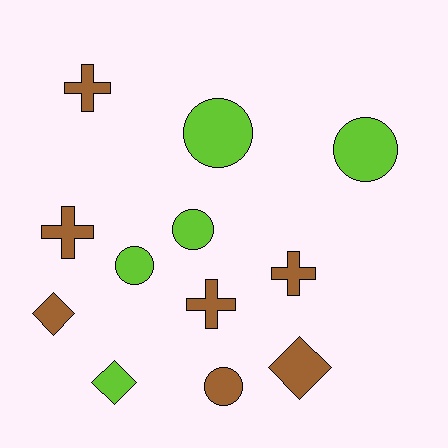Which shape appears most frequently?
Circle, with 5 objects.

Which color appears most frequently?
Brown, with 7 objects.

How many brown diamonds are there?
There are 2 brown diamonds.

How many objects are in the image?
There are 12 objects.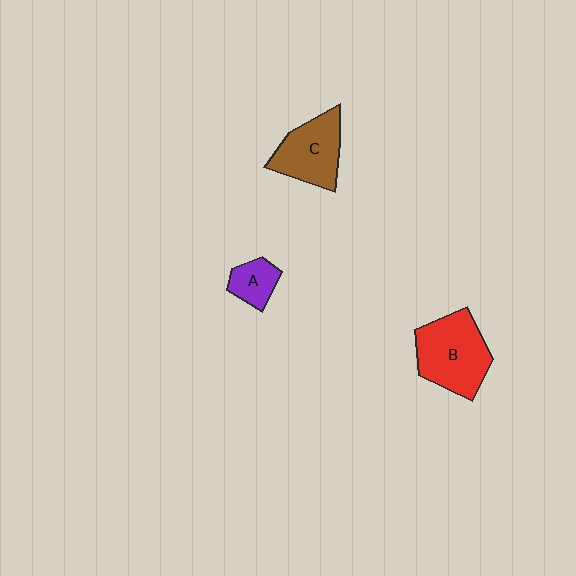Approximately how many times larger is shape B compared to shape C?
Approximately 1.2 times.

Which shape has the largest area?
Shape B (red).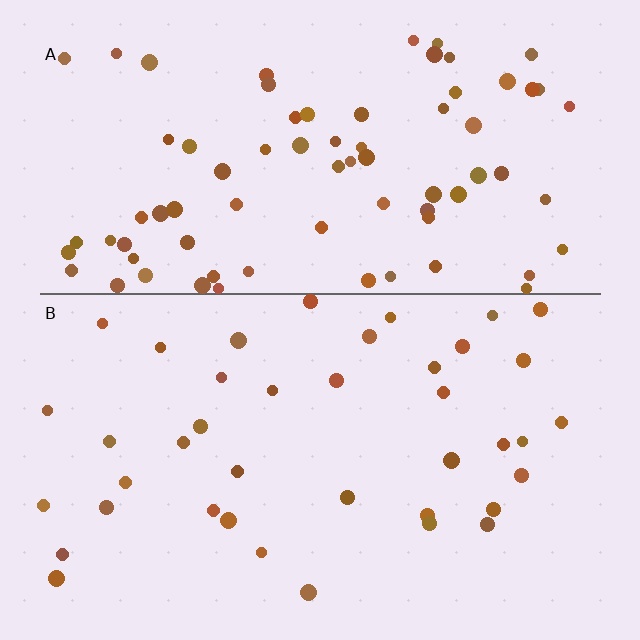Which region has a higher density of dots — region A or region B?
A (the top).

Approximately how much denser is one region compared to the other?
Approximately 1.9× — region A over region B.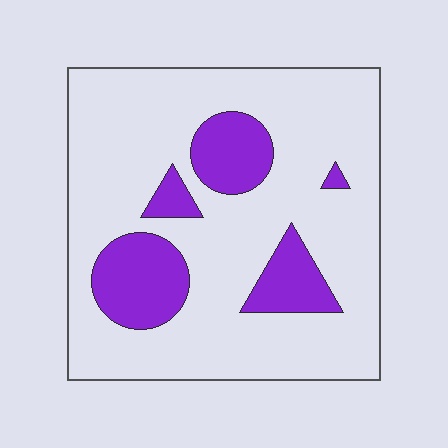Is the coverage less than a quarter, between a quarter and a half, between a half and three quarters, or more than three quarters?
Less than a quarter.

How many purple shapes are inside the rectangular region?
5.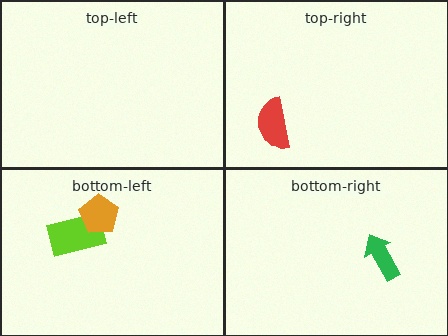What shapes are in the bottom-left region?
The lime rectangle, the orange pentagon.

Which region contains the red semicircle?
The top-right region.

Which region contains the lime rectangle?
The bottom-left region.